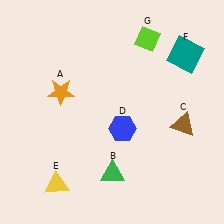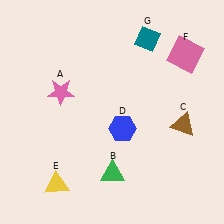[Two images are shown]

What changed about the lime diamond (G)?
In Image 1, G is lime. In Image 2, it changed to teal.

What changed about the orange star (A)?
In Image 1, A is orange. In Image 2, it changed to pink.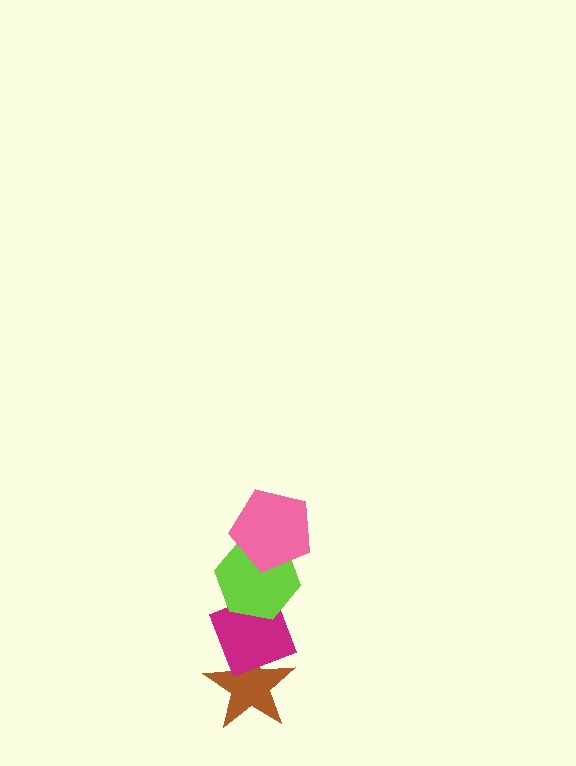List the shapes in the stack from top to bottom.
From top to bottom: the pink pentagon, the lime hexagon, the magenta diamond, the brown star.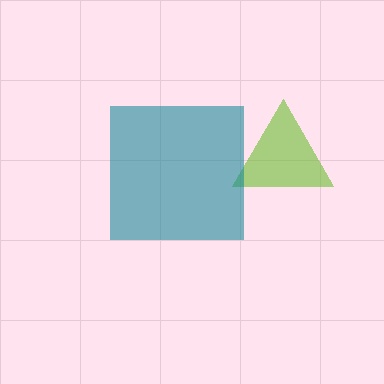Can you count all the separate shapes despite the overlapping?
Yes, there are 2 separate shapes.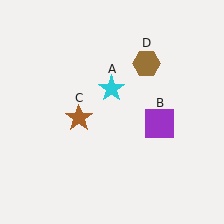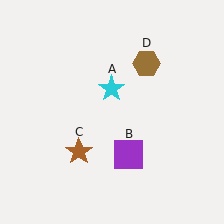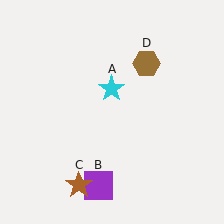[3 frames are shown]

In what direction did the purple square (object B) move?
The purple square (object B) moved down and to the left.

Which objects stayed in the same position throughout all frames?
Cyan star (object A) and brown hexagon (object D) remained stationary.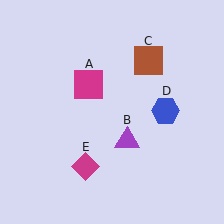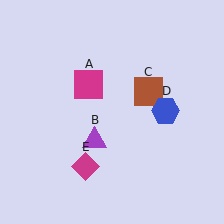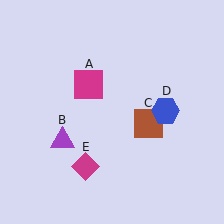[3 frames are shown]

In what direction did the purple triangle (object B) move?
The purple triangle (object B) moved left.